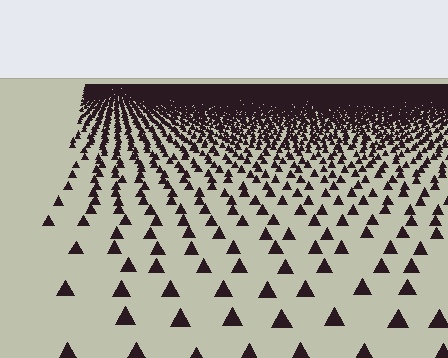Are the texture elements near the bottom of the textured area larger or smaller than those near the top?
Larger. Near the bottom, elements are closer to the viewer and appear at a bigger on-screen size.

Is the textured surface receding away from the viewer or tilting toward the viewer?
The surface is receding away from the viewer. Texture elements get smaller and denser toward the top.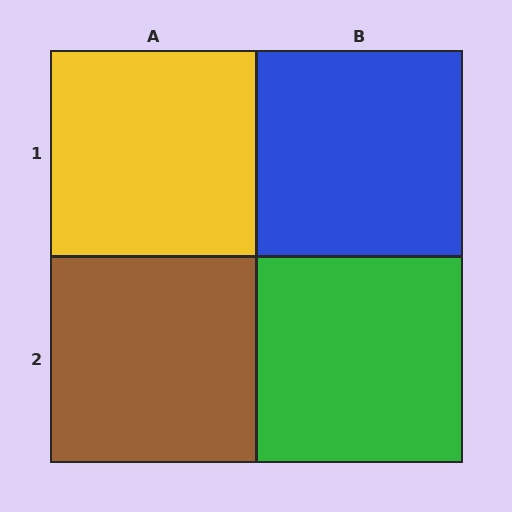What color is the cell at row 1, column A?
Yellow.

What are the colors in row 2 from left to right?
Brown, green.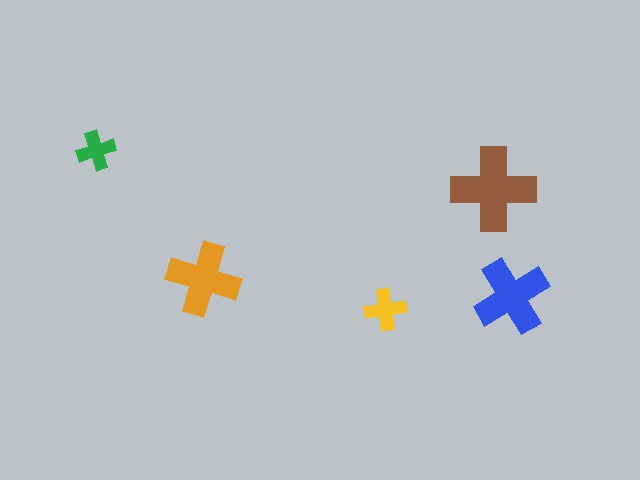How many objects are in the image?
There are 5 objects in the image.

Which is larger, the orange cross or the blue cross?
The blue one.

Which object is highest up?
The green cross is topmost.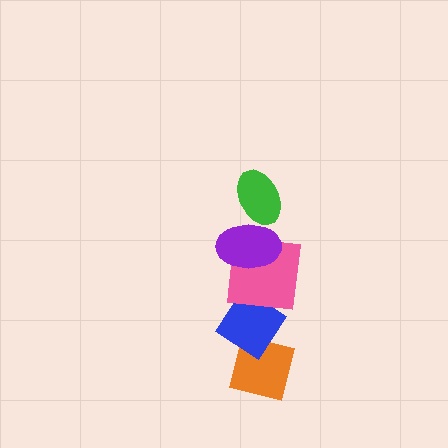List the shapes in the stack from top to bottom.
From top to bottom: the green ellipse, the purple ellipse, the pink square, the blue diamond, the orange square.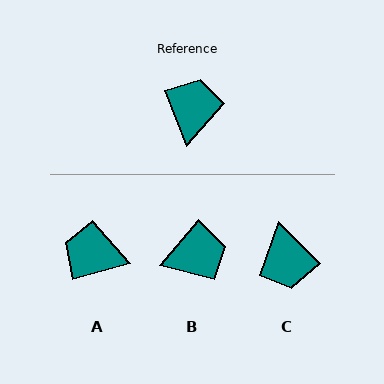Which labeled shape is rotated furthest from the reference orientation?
C, about 157 degrees away.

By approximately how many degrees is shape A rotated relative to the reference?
Approximately 84 degrees counter-clockwise.